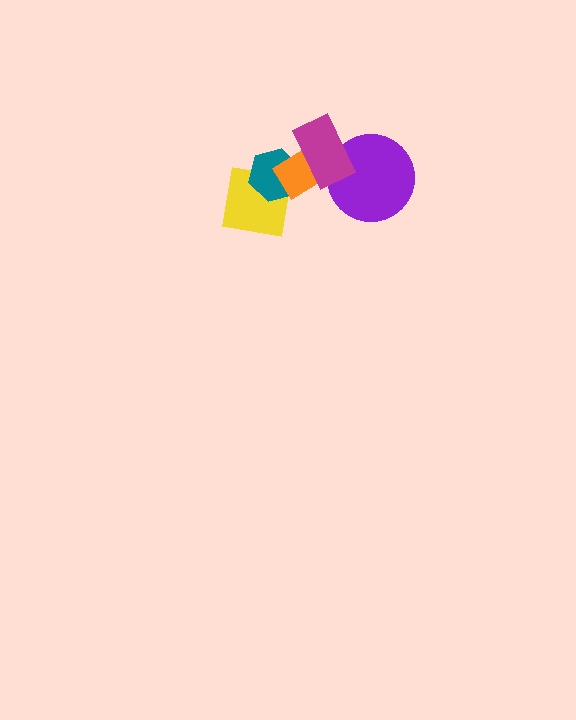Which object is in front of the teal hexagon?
The orange diamond is in front of the teal hexagon.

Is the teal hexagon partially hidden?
Yes, it is partially covered by another shape.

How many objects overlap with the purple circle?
1 object overlaps with the purple circle.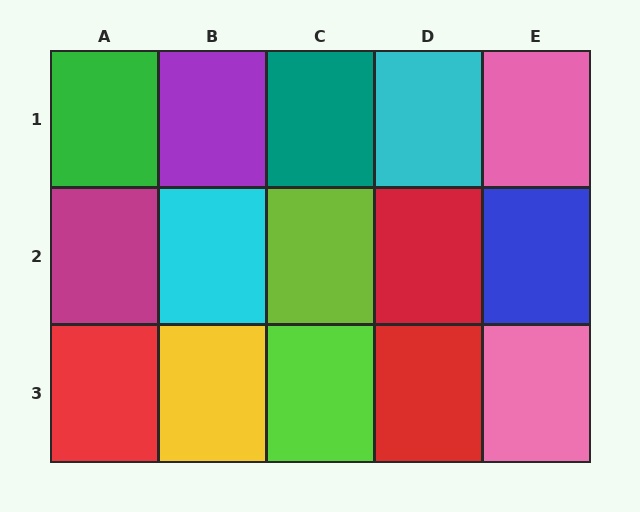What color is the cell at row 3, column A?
Red.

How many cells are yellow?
1 cell is yellow.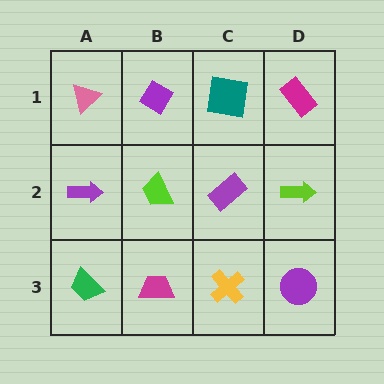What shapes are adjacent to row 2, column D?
A magenta rectangle (row 1, column D), a purple circle (row 3, column D), a purple rectangle (row 2, column C).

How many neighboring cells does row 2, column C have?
4.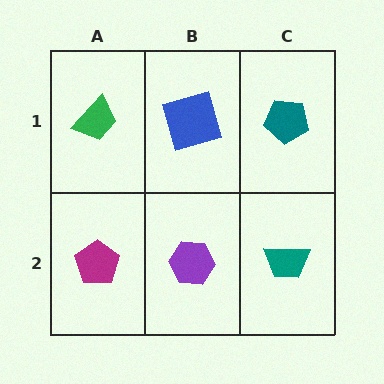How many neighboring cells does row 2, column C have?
2.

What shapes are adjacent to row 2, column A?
A green trapezoid (row 1, column A), a purple hexagon (row 2, column B).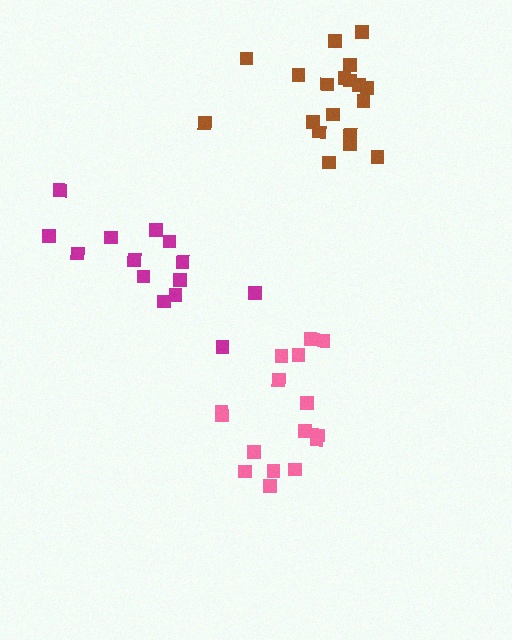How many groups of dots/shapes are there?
There are 3 groups.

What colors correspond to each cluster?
The clusters are colored: brown, pink, magenta.